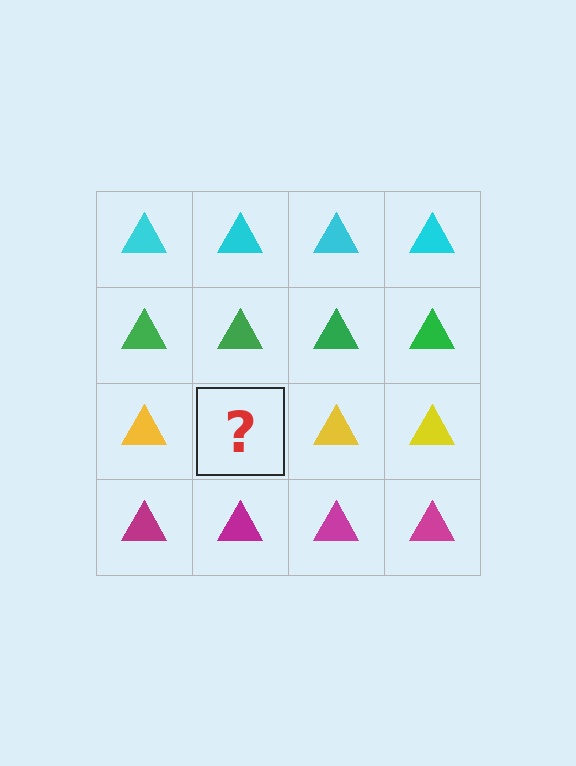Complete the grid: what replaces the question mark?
The question mark should be replaced with a yellow triangle.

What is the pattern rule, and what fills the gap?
The rule is that each row has a consistent color. The gap should be filled with a yellow triangle.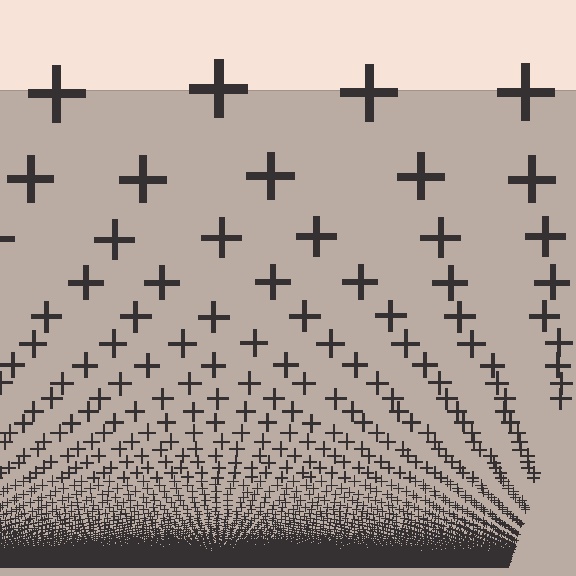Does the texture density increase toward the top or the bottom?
Density increases toward the bottom.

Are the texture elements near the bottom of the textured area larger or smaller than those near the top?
Smaller. The gradient is inverted — elements near the bottom are smaller and denser.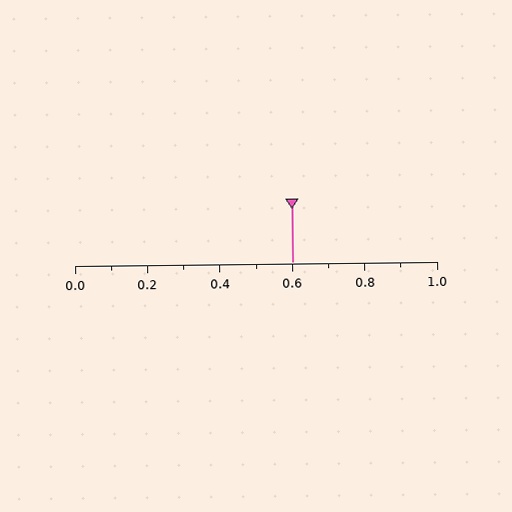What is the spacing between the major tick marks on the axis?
The major ticks are spaced 0.2 apart.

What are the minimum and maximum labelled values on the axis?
The axis runs from 0.0 to 1.0.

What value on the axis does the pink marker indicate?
The marker indicates approximately 0.6.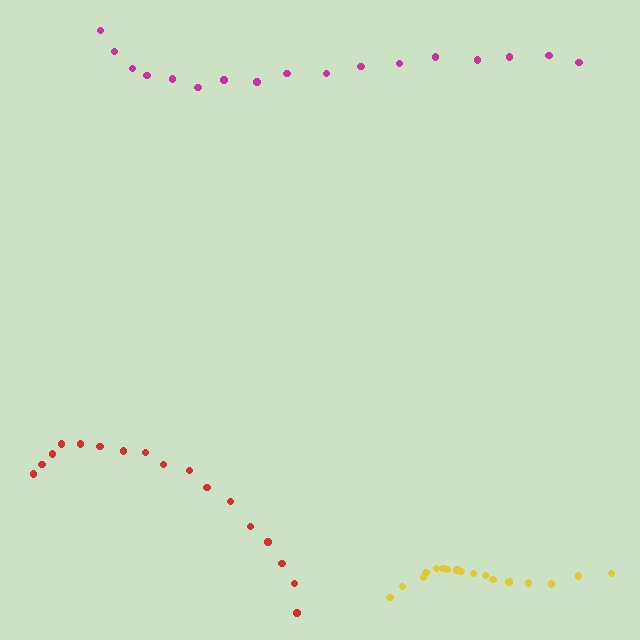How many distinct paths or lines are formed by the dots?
There are 3 distinct paths.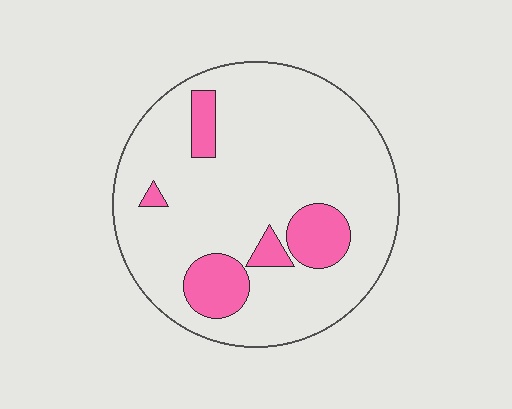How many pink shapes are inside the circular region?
5.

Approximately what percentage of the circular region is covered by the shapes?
Approximately 15%.